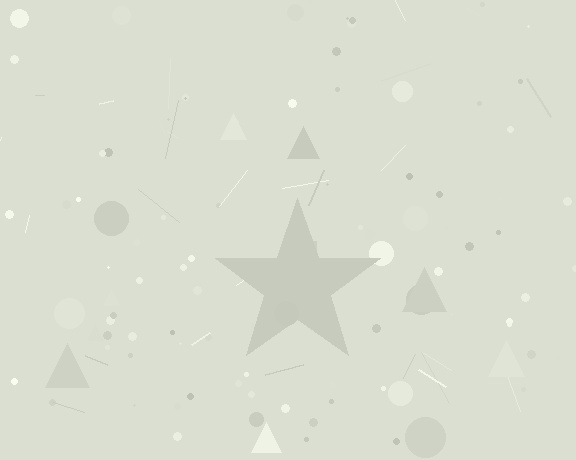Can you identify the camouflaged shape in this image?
The camouflaged shape is a star.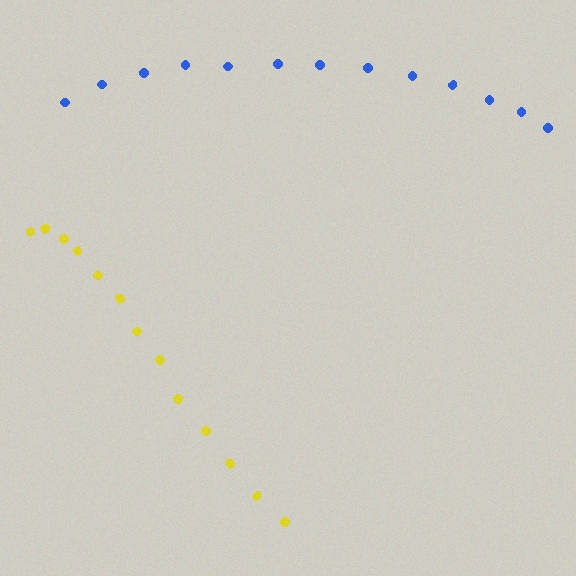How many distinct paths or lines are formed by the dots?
There are 2 distinct paths.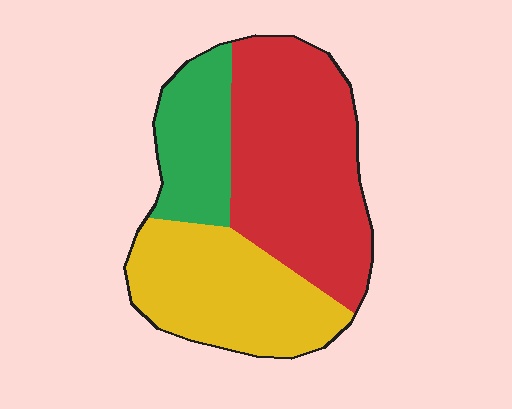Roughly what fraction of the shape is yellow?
Yellow takes up between a third and a half of the shape.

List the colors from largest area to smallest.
From largest to smallest: red, yellow, green.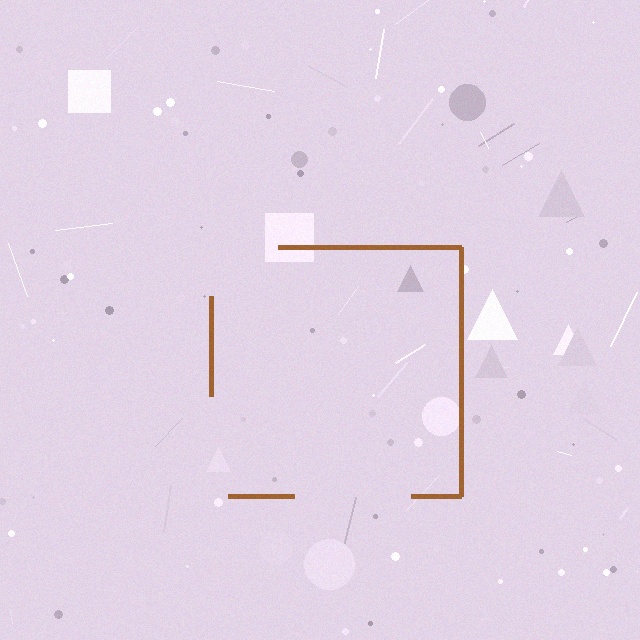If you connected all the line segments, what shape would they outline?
They would outline a square.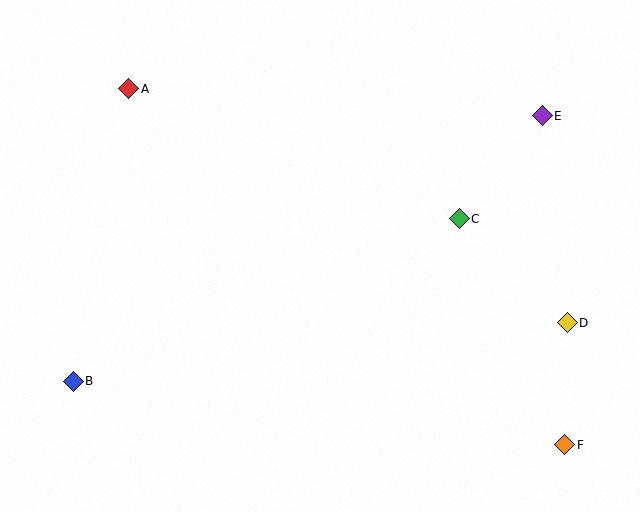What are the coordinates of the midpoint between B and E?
The midpoint between B and E is at (308, 248).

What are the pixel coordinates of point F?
Point F is at (565, 445).